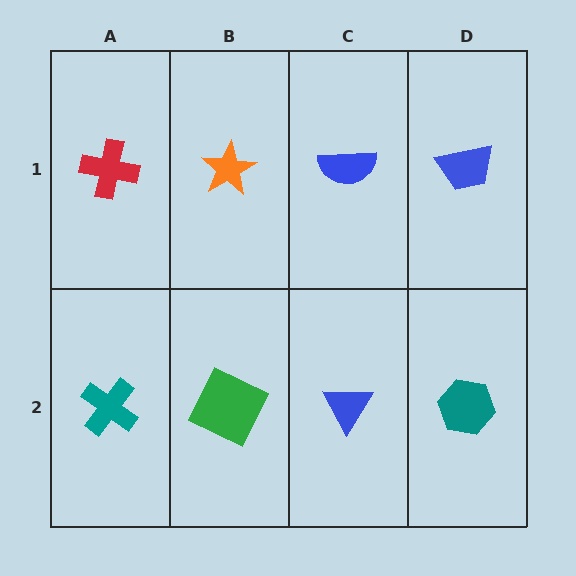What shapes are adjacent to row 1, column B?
A green square (row 2, column B), a red cross (row 1, column A), a blue semicircle (row 1, column C).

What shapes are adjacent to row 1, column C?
A blue triangle (row 2, column C), an orange star (row 1, column B), a blue trapezoid (row 1, column D).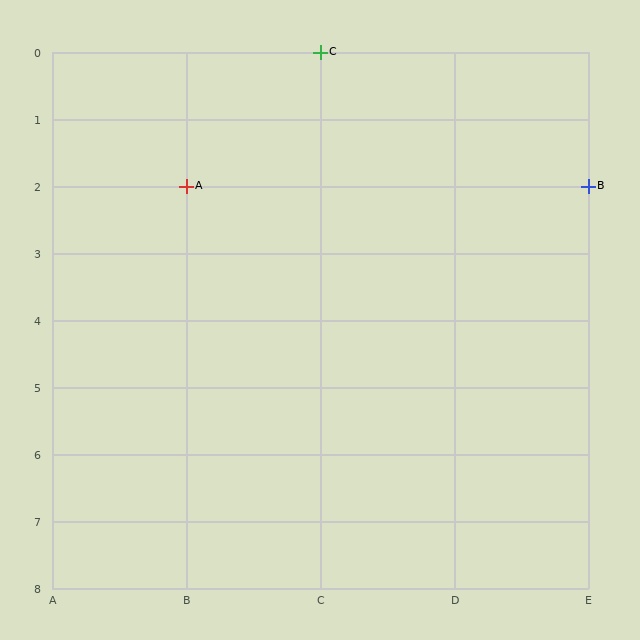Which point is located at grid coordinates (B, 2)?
Point A is at (B, 2).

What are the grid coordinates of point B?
Point B is at grid coordinates (E, 2).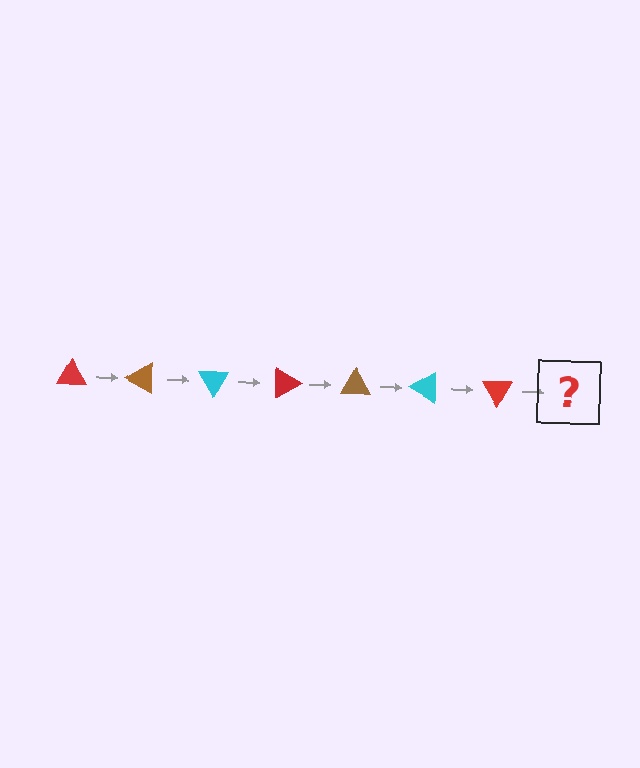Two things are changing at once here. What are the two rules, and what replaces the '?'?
The two rules are that it rotates 30 degrees each step and the color cycles through red, brown, and cyan. The '?' should be a brown triangle, rotated 210 degrees from the start.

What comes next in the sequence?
The next element should be a brown triangle, rotated 210 degrees from the start.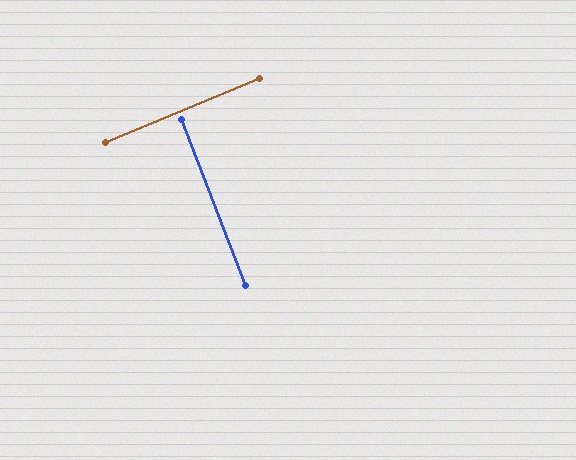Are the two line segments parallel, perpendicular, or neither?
Perpendicular — they meet at approximately 88°.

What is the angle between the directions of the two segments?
Approximately 88 degrees.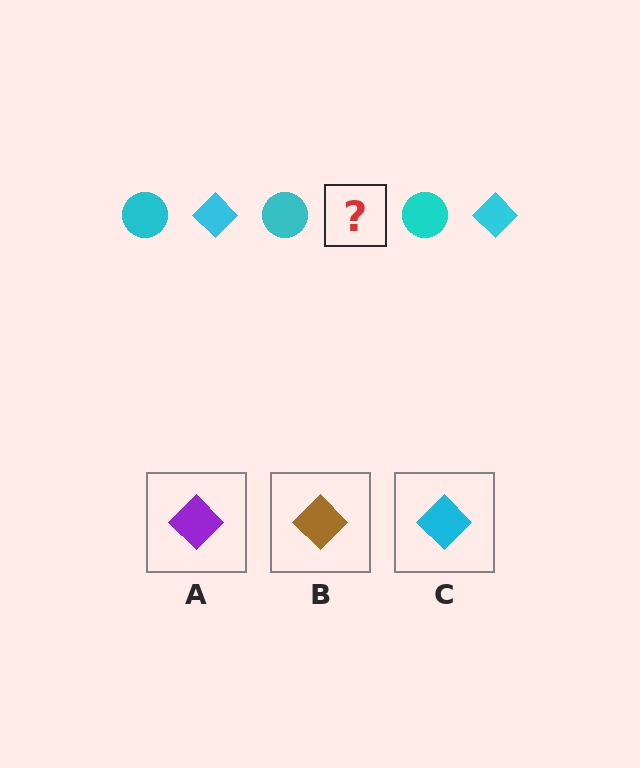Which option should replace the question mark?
Option C.